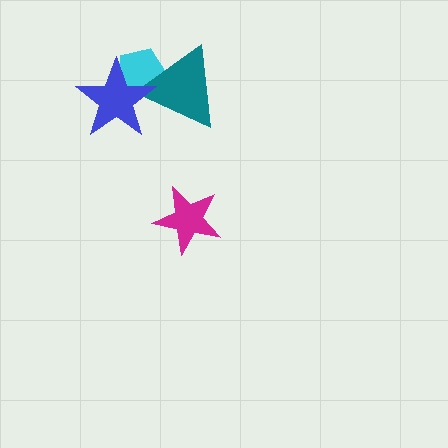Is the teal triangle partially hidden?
Yes, it is partially covered by another shape.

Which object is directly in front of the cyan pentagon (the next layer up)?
The teal triangle is directly in front of the cyan pentagon.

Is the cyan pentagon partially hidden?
Yes, it is partially covered by another shape.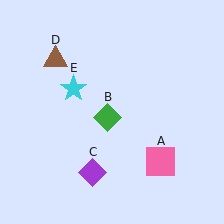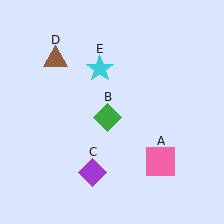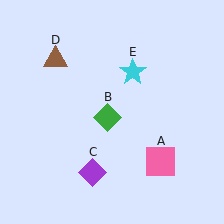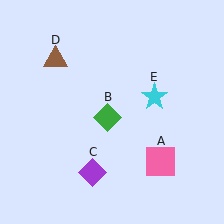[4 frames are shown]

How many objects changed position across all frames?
1 object changed position: cyan star (object E).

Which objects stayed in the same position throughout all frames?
Pink square (object A) and green diamond (object B) and purple diamond (object C) and brown triangle (object D) remained stationary.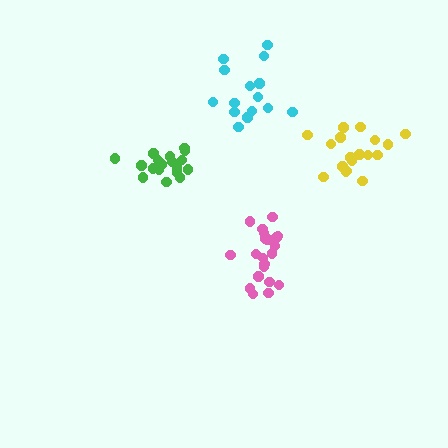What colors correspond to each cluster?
The clusters are colored: pink, green, cyan, yellow.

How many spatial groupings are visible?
There are 4 spatial groupings.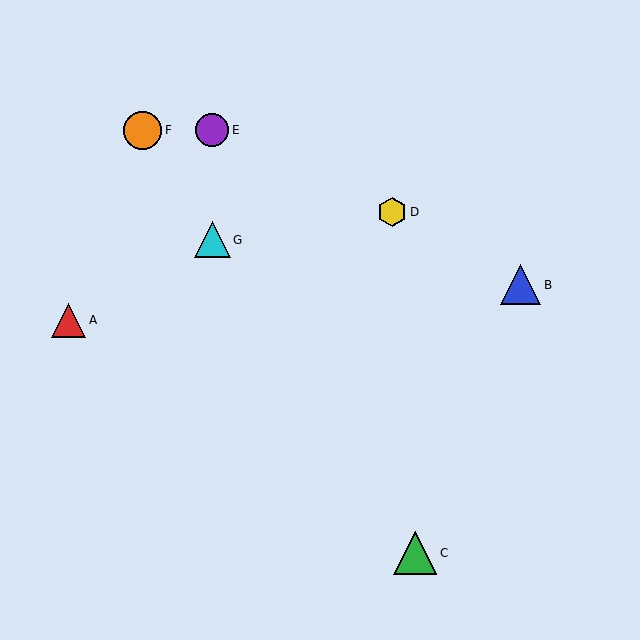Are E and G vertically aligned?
Yes, both are at x≈212.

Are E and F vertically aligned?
No, E is at x≈212 and F is at x≈143.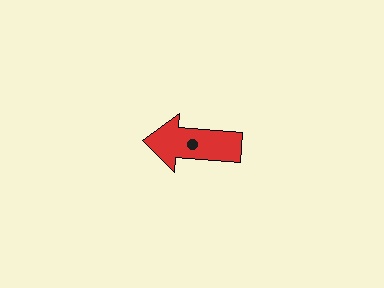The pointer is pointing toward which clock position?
Roughly 9 o'clock.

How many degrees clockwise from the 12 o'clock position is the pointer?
Approximately 274 degrees.